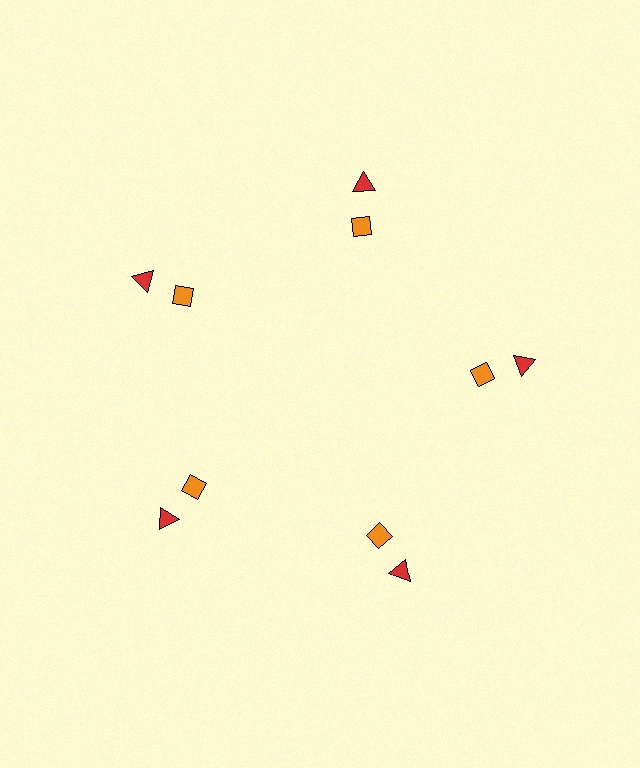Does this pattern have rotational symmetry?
Yes, this pattern has 5-fold rotational symmetry. It looks the same after rotating 72 degrees around the center.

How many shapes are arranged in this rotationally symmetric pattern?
There are 10 shapes, arranged in 5 groups of 2.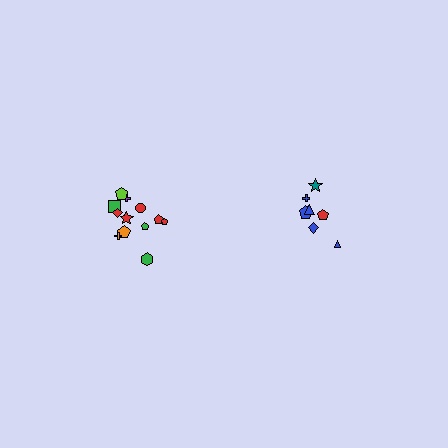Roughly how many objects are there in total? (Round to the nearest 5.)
Roughly 20 objects in total.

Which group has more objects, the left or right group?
The left group.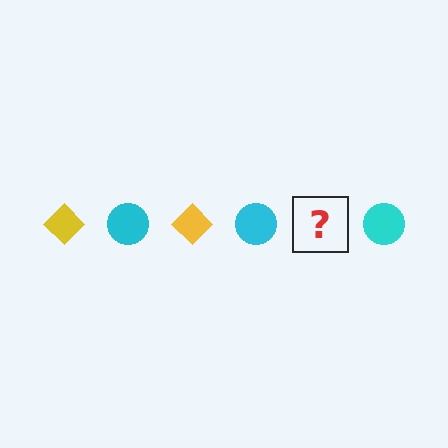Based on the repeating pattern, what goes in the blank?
The blank should be a yellow diamond.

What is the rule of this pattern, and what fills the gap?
The rule is that the pattern alternates between yellow diamond and cyan circle. The gap should be filled with a yellow diamond.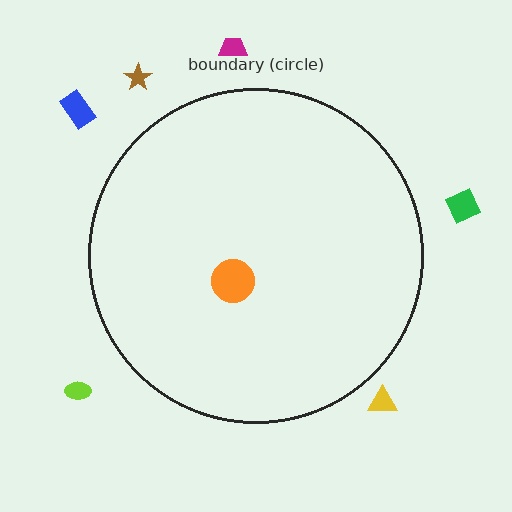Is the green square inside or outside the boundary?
Outside.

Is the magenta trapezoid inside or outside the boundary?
Outside.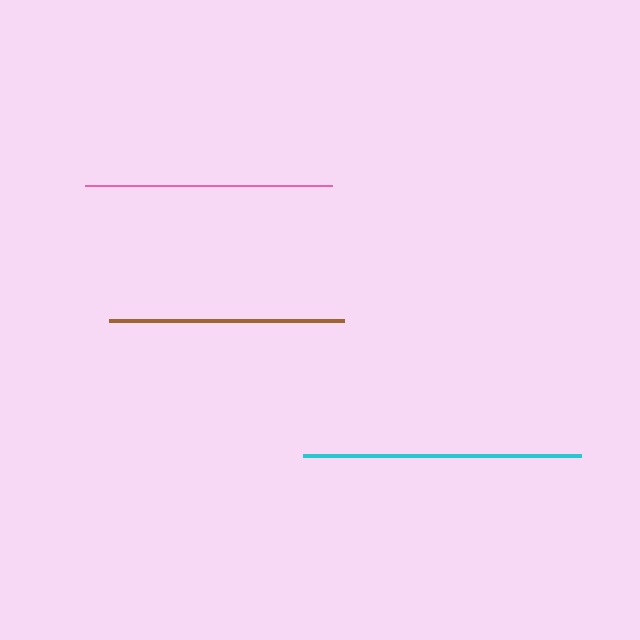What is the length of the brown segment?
The brown segment is approximately 234 pixels long.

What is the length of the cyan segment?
The cyan segment is approximately 278 pixels long.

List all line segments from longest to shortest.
From longest to shortest: cyan, pink, brown.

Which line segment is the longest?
The cyan line is the longest at approximately 278 pixels.